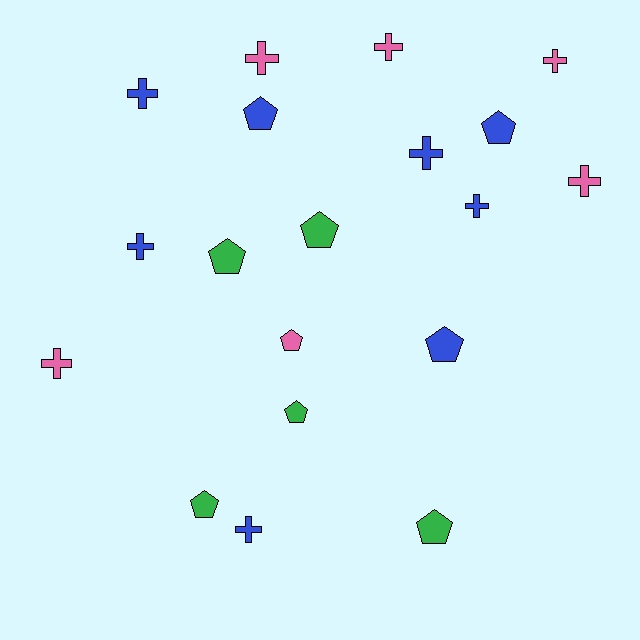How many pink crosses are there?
There are 5 pink crosses.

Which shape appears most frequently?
Cross, with 10 objects.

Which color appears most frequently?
Blue, with 8 objects.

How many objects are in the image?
There are 19 objects.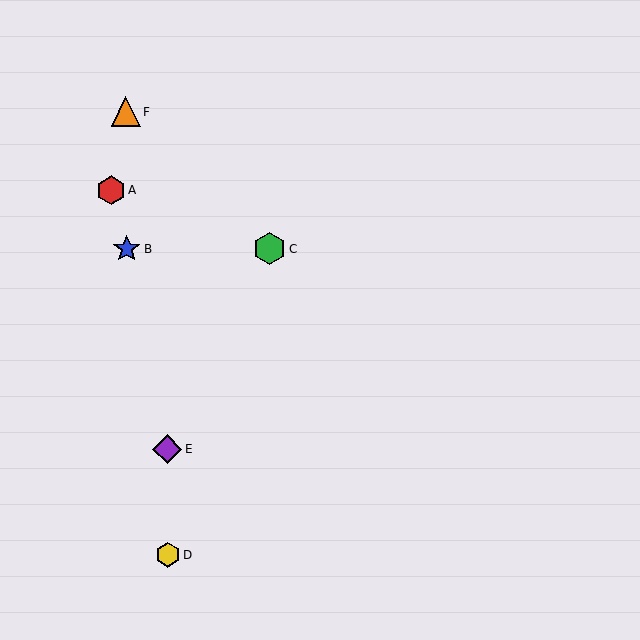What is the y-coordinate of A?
Object A is at y≈190.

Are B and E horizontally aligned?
No, B is at y≈249 and E is at y≈449.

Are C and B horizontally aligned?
Yes, both are at y≈249.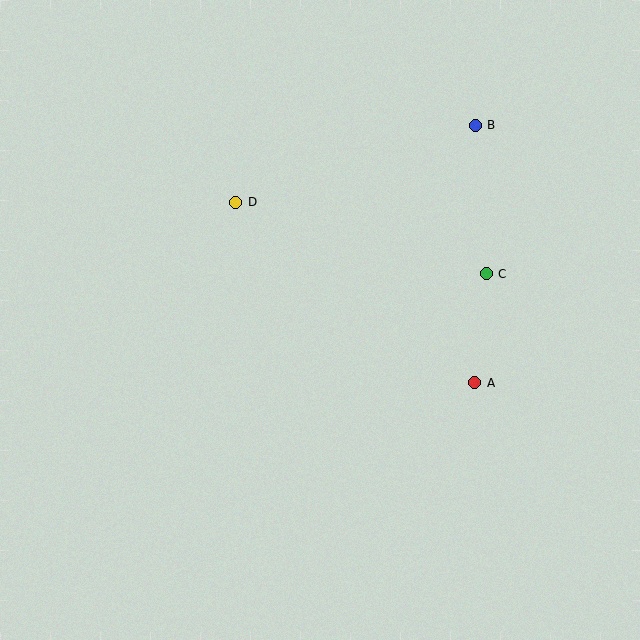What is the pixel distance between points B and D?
The distance between B and D is 252 pixels.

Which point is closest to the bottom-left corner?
Point D is closest to the bottom-left corner.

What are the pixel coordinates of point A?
Point A is at (475, 383).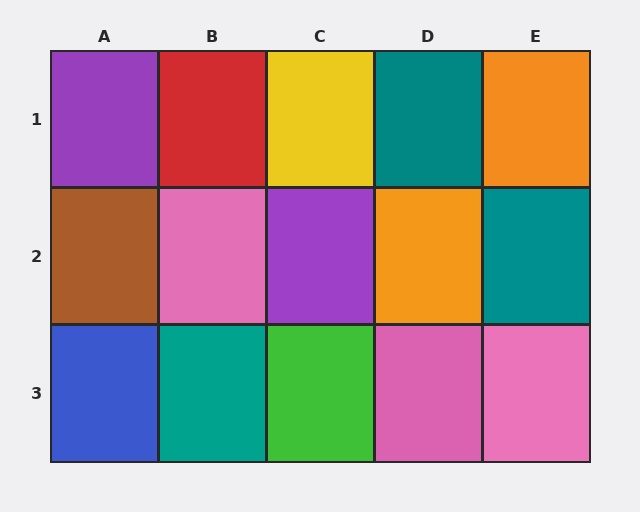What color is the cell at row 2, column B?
Pink.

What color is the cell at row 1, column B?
Red.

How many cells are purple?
2 cells are purple.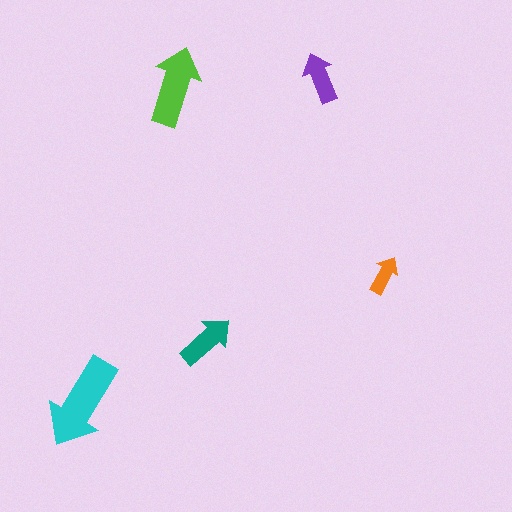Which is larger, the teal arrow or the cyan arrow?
The cyan one.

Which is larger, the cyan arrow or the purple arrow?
The cyan one.